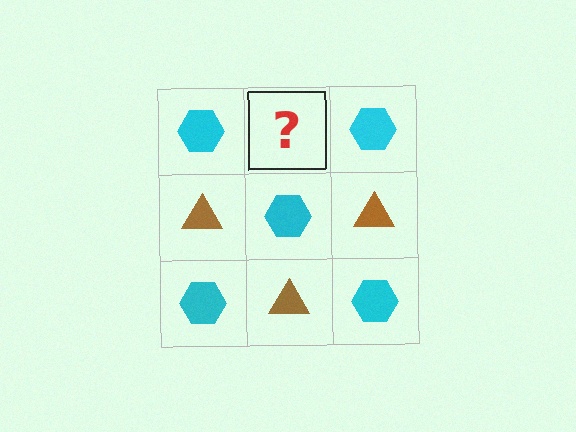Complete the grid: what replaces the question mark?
The question mark should be replaced with a brown triangle.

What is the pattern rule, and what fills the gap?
The rule is that it alternates cyan hexagon and brown triangle in a checkerboard pattern. The gap should be filled with a brown triangle.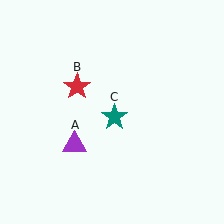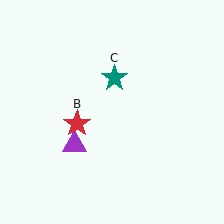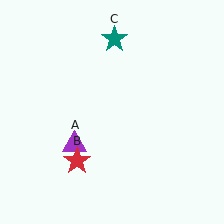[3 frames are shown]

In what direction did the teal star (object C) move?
The teal star (object C) moved up.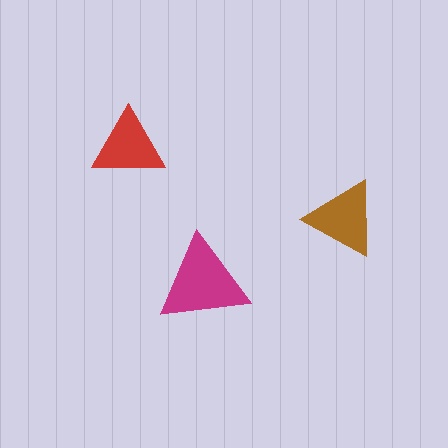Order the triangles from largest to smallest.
the magenta one, the brown one, the red one.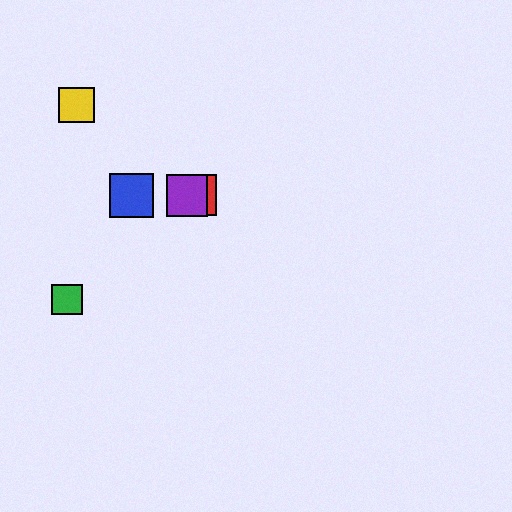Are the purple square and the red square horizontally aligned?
Yes, both are at y≈195.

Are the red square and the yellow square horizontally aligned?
No, the red square is at y≈195 and the yellow square is at y≈105.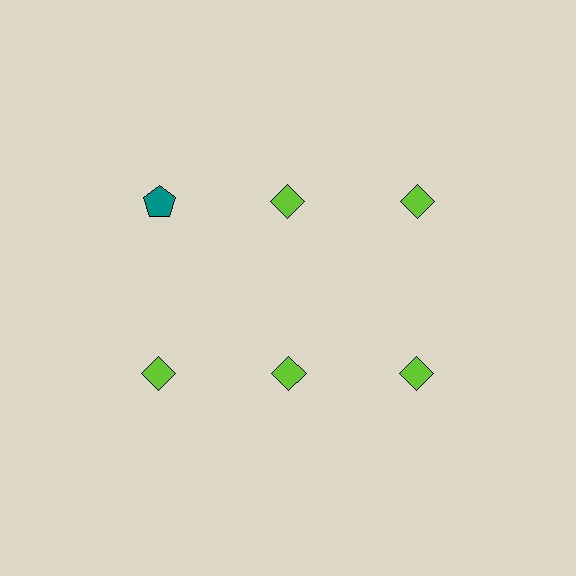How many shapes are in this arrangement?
There are 6 shapes arranged in a grid pattern.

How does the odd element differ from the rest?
It differs in both color (teal instead of lime) and shape (pentagon instead of diamond).